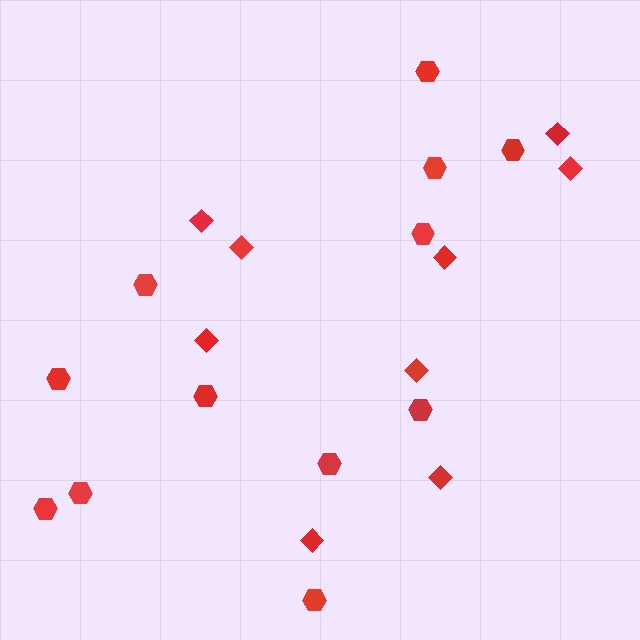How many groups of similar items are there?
There are 2 groups: one group of diamonds (9) and one group of hexagons (12).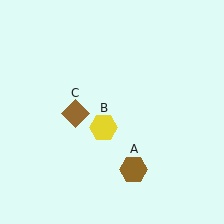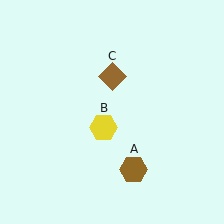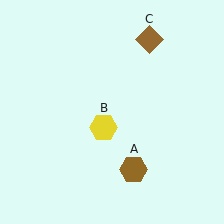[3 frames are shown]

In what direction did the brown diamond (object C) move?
The brown diamond (object C) moved up and to the right.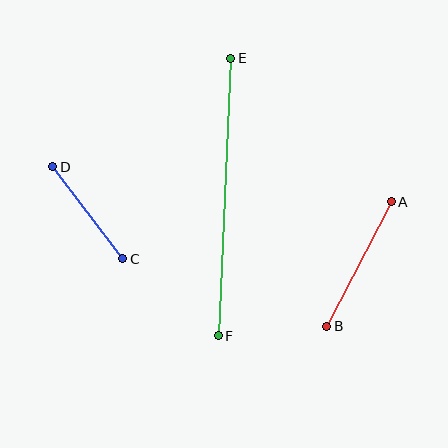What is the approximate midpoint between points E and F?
The midpoint is at approximately (225, 197) pixels.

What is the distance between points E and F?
The distance is approximately 278 pixels.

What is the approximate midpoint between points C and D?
The midpoint is at approximately (88, 213) pixels.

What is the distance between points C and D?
The distance is approximately 116 pixels.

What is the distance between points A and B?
The distance is approximately 140 pixels.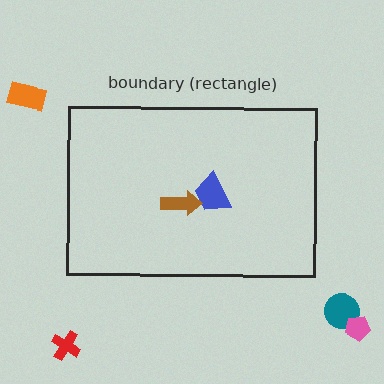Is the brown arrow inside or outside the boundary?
Inside.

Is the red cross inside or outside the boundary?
Outside.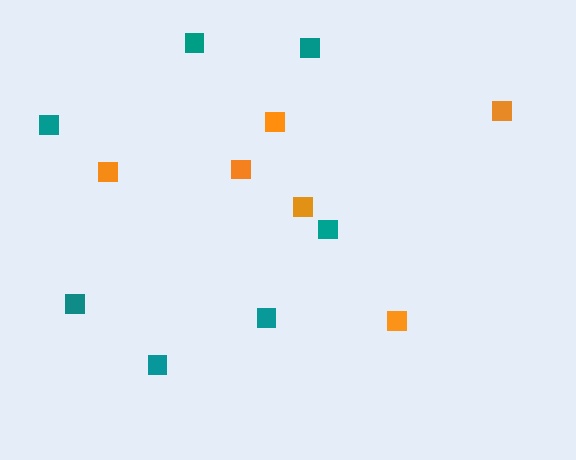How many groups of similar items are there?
There are 2 groups: one group of teal squares (7) and one group of orange squares (6).